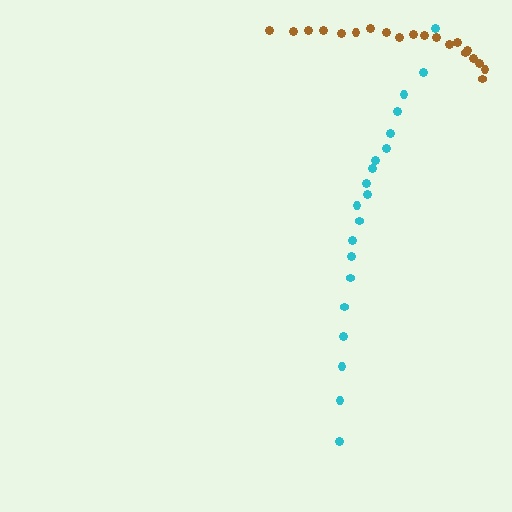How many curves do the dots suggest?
There are 2 distinct paths.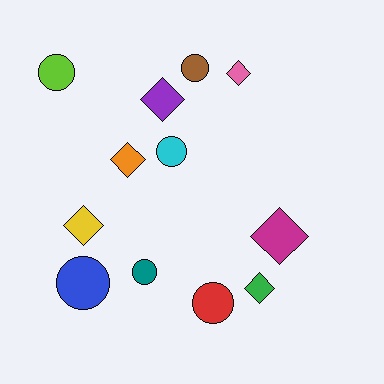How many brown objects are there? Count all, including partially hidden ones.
There is 1 brown object.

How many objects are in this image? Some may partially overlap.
There are 12 objects.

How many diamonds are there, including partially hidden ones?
There are 6 diamonds.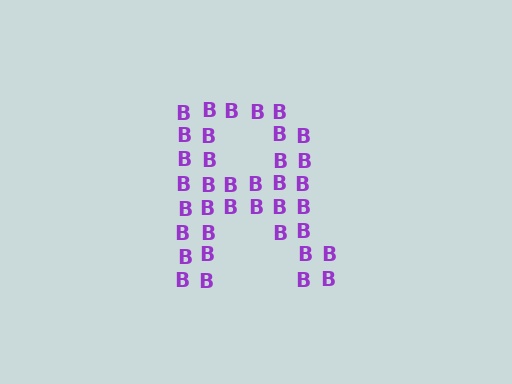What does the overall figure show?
The overall figure shows the letter R.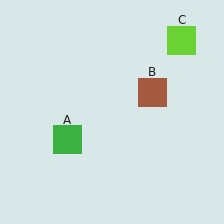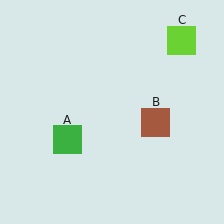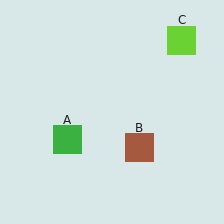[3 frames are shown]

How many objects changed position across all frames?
1 object changed position: brown square (object B).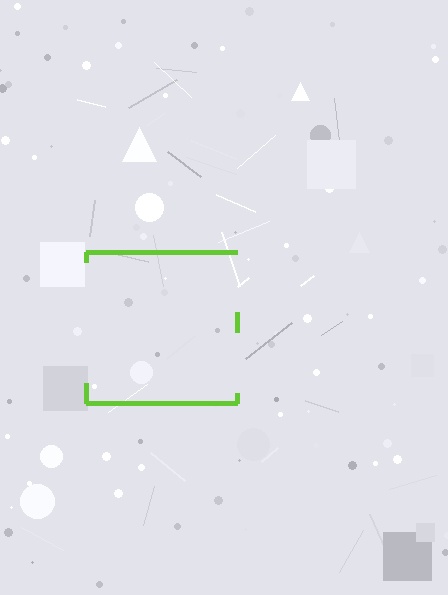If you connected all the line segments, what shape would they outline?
They would outline a square.